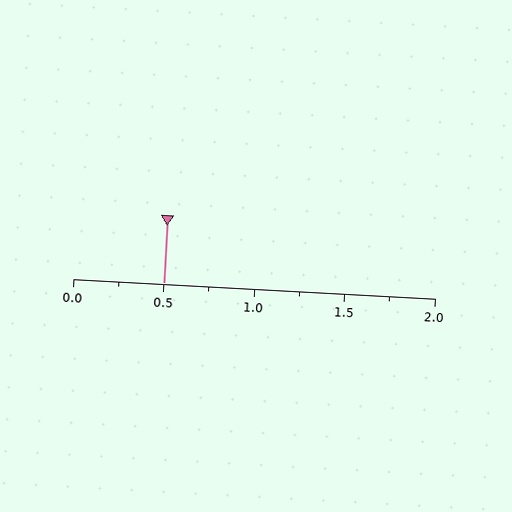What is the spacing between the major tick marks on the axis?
The major ticks are spaced 0.5 apart.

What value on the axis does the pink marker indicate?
The marker indicates approximately 0.5.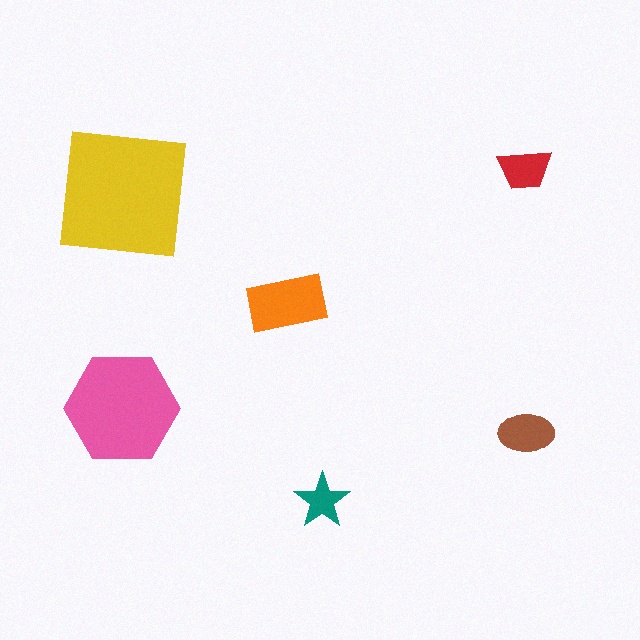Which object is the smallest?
The teal star.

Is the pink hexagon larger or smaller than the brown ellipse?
Larger.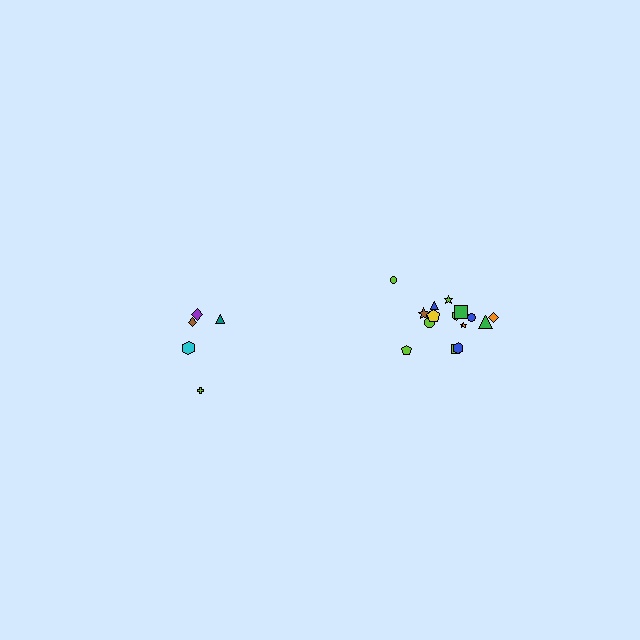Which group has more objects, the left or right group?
The right group.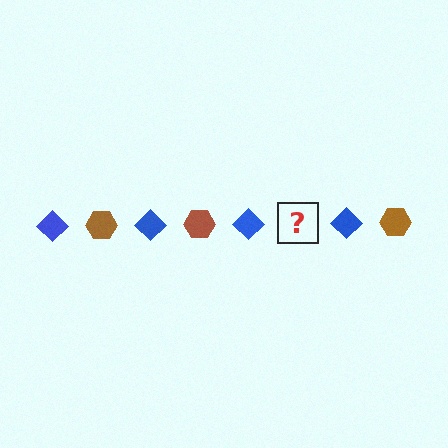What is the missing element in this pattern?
The missing element is a brown hexagon.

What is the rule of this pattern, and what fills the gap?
The rule is that the pattern alternates between blue diamond and brown hexagon. The gap should be filled with a brown hexagon.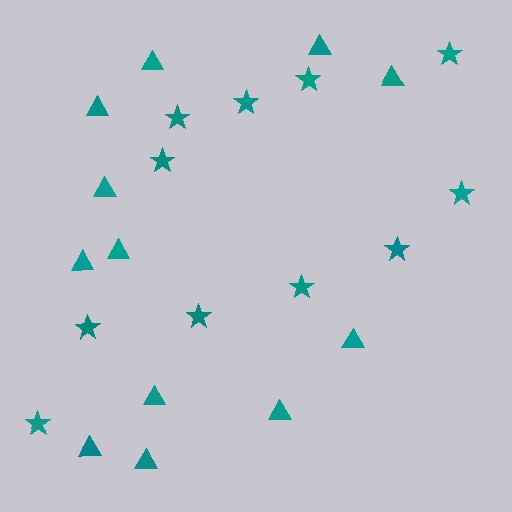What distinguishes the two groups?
There are 2 groups: one group of stars (11) and one group of triangles (12).